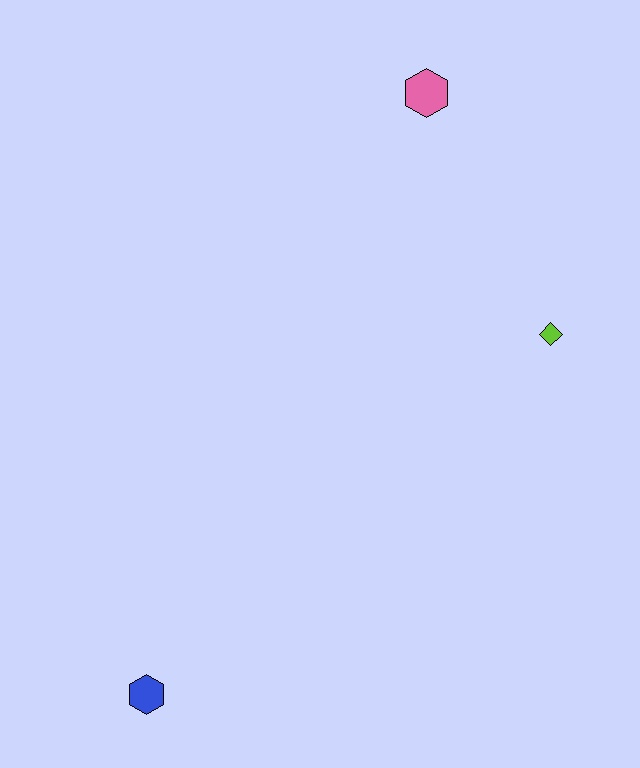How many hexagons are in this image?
There are 2 hexagons.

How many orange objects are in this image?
There are no orange objects.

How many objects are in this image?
There are 3 objects.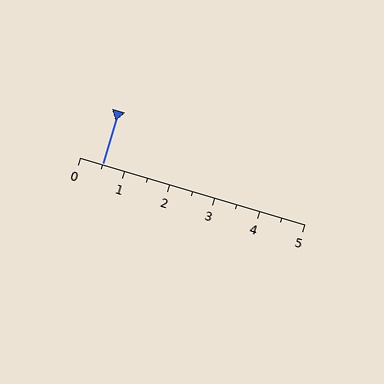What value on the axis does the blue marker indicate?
The marker indicates approximately 0.5.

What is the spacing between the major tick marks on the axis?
The major ticks are spaced 1 apart.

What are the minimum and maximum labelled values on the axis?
The axis runs from 0 to 5.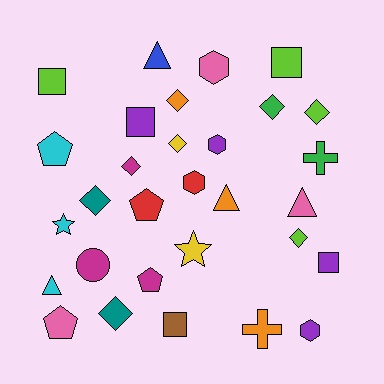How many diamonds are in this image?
There are 8 diamonds.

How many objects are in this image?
There are 30 objects.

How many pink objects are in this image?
There are 3 pink objects.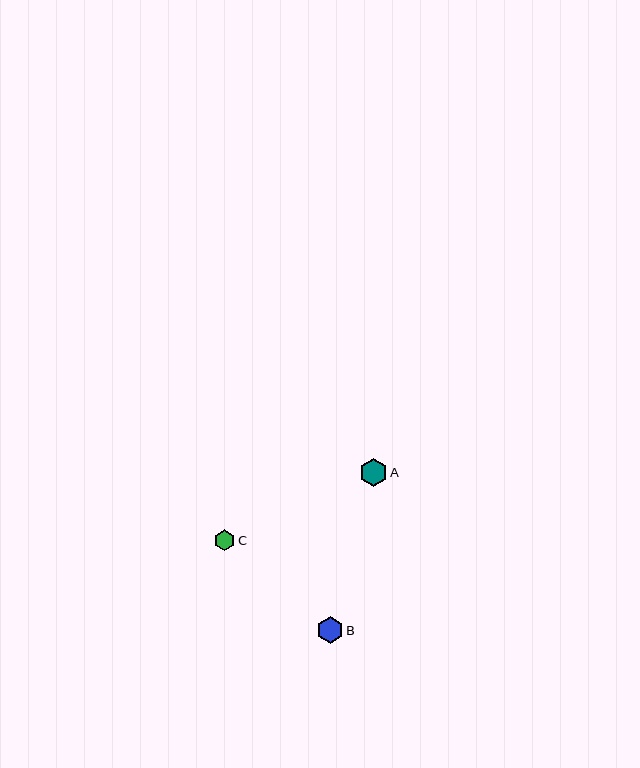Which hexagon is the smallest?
Hexagon C is the smallest with a size of approximately 21 pixels.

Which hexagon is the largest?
Hexagon A is the largest with a size of approximately 28 pixels.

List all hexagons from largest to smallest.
From largest to smallest: A, B, C.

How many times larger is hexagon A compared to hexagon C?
Hexagon A is approximately 1.3 times the size of hexagon C.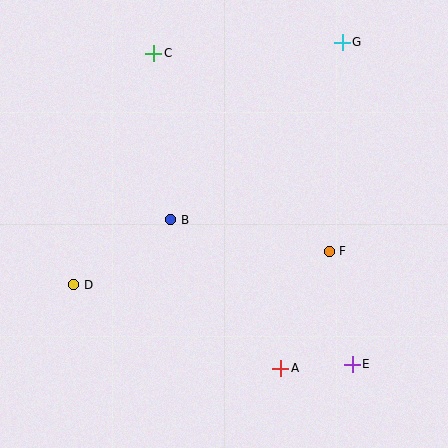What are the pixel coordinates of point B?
Point B is at (171, 220).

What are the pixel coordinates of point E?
Point E is at (352, 364).